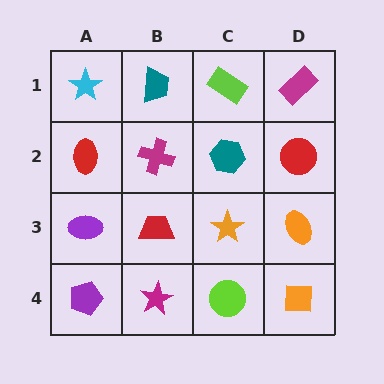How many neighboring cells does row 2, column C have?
4.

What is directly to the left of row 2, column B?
A red ellipse.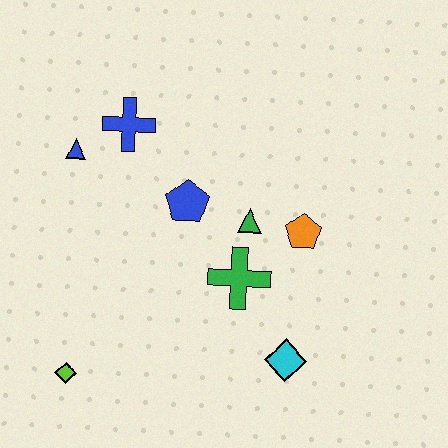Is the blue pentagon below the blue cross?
Yes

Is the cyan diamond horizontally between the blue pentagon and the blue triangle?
No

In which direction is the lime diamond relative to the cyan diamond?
The lime diamond is to the left of the cyan diamond.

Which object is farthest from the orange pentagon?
The lime diamond is farthest from the orange pentagon.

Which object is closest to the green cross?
The green triangle is closest to the green cross.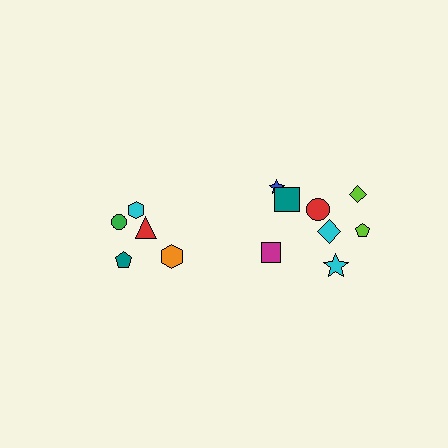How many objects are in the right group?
There are 8 objects.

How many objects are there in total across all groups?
There are 13 objects.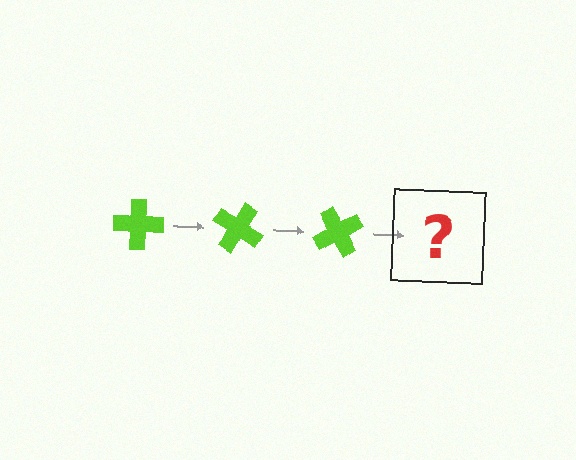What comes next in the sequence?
The next element should be a lime cross rotated 90 degrees.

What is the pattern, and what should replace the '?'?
The pattern is that the cross rotates 30 degrees each step. The '?' should be a lime cross rotated 90 degrees.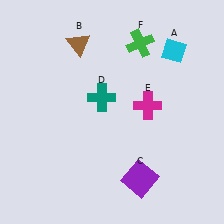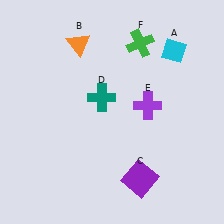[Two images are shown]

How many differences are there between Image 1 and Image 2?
There are 2 differences between the two images.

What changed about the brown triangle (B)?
In Image 1, B is brown. In Image 2, it changed to orange.